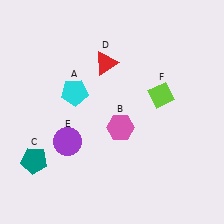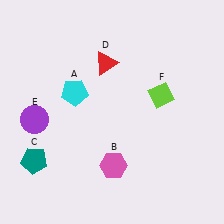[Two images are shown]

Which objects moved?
The objects that moved are: the pink hexagon (B), the purple circle (E).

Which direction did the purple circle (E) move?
The purple circle (E) moved left.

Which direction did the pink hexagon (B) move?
The pink hexagon (B) moved down.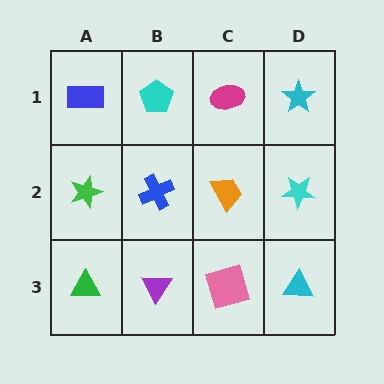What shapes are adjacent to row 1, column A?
A green star (row 2, column A), a cyan pentagon (row 1, column B).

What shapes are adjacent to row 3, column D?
A cyan star (row 2, column D), a pink square (row 3, column C).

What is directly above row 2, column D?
A cyan star.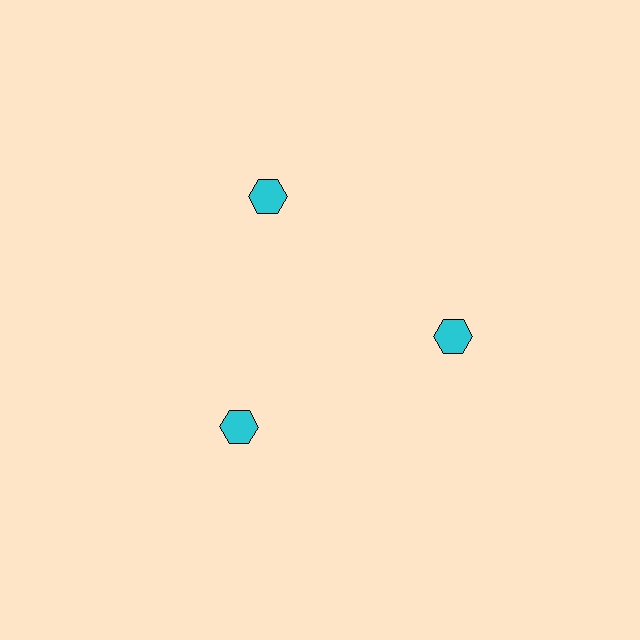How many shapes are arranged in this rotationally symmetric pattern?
There are 3 shapes, arranged in 3 groups of 1.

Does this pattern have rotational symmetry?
Yes, this pattern has 3-fold rotational symmetry. It looks the same after rotating 120 degrees around the center.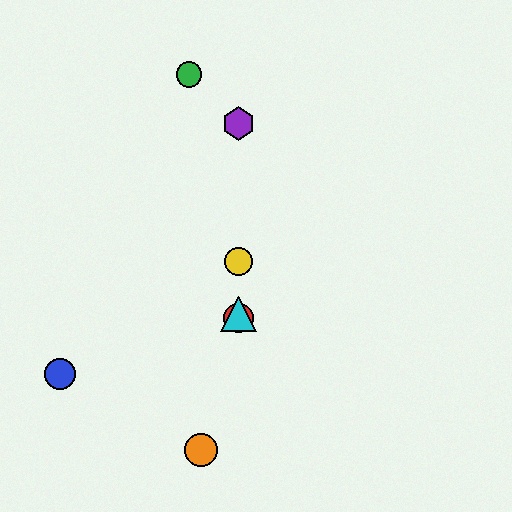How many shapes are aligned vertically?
4 shapes (the red circle, the yellow circle, the purple hexagon, the cyan triangle) are aligned vertically.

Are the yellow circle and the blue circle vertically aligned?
No, the yellow circle is at x≈239 and the blue circle is at x≈60.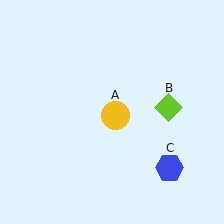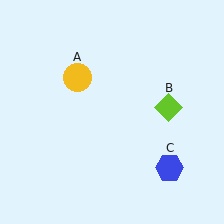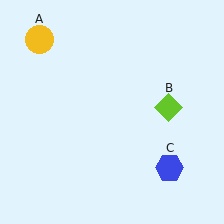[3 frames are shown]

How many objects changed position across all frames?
1 object changed position: yellow circle (object A).